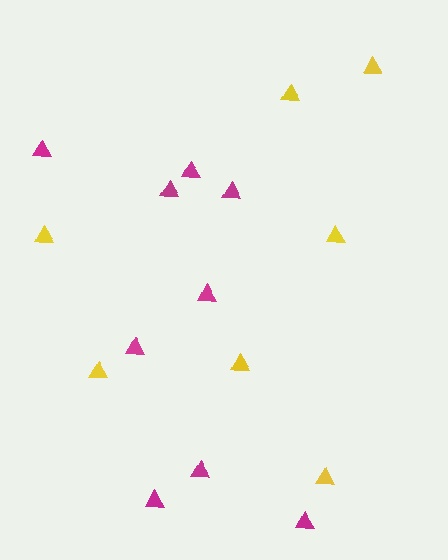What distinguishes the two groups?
There are 2 groups: one group of yellow triangles (7) and one group of magenta triangles (9).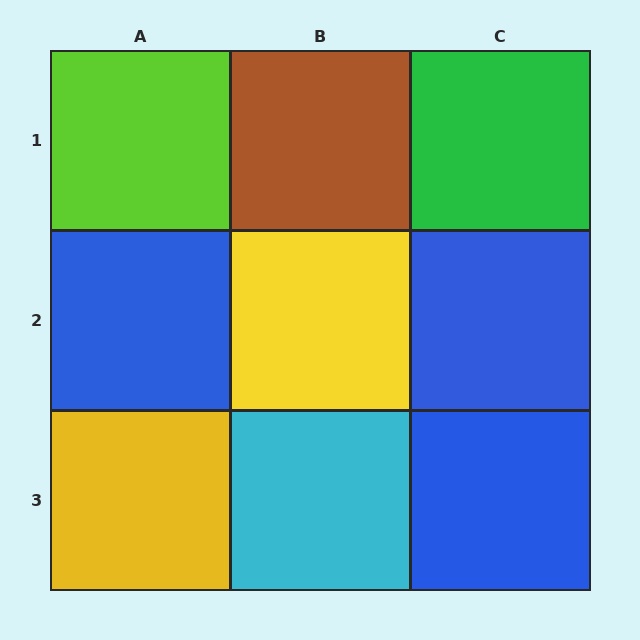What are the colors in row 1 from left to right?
Lime, brown, green.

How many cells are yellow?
2 cells are yellow.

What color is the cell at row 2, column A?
Blue.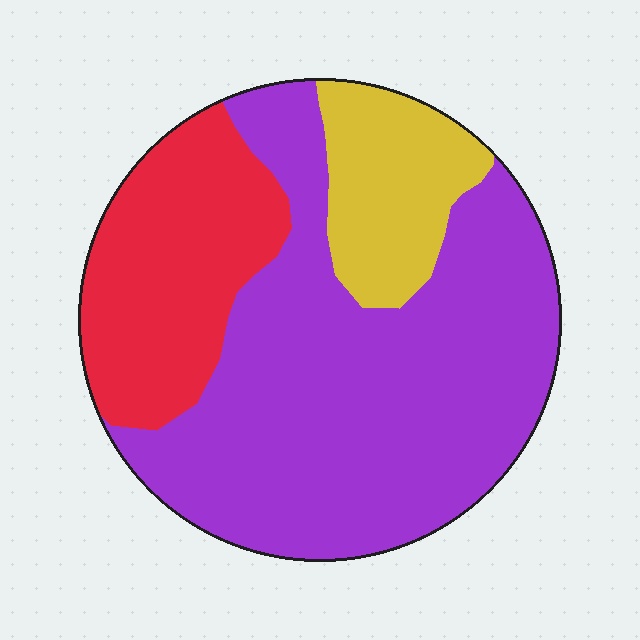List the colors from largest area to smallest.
From largest to smallest: purple, red, yellow.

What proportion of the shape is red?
Red covers around 25% of the shape.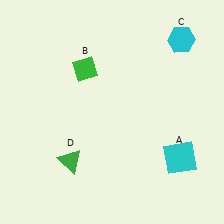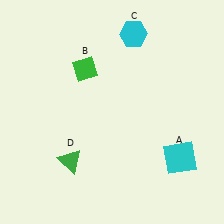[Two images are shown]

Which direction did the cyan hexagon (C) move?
The cyan hexagon (C) moved left.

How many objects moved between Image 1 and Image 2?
1 object moved between the two images.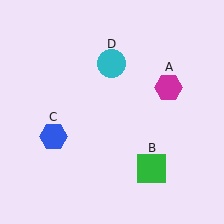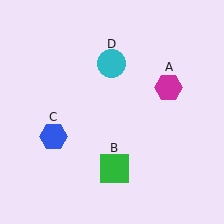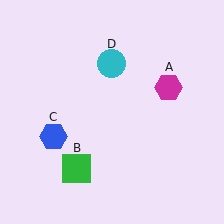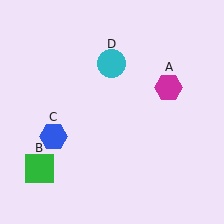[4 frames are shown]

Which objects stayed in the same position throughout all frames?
Magenta hexagon (object A) and blue hexagon (object C) and cyan circle (object D) remained stationary.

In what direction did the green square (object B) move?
The green square (object B) moved left.